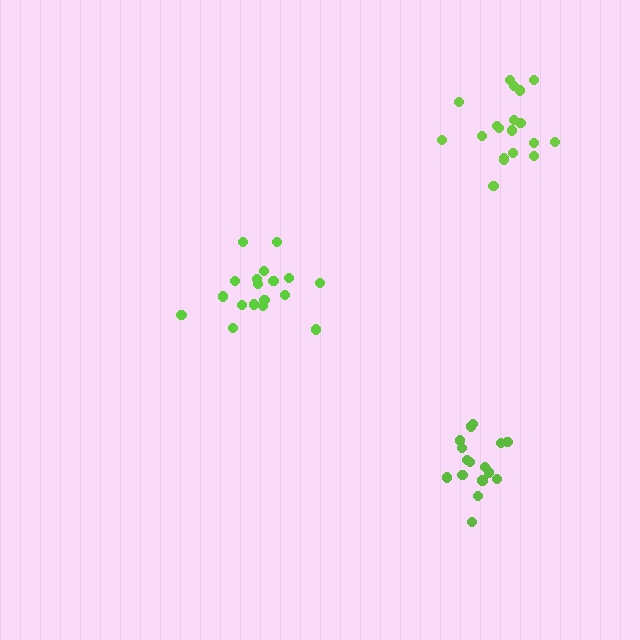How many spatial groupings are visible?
There are 3 spatial groupings.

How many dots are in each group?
Group 1: 16 dots, Group 2: 19 dots, Group 3: 18 dots (53 total).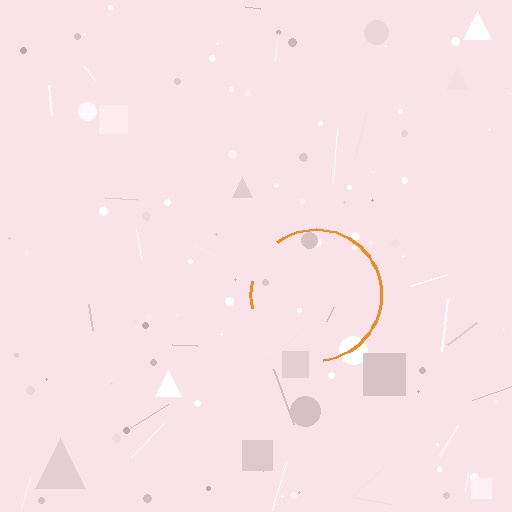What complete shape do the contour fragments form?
The contour fragments form a circle.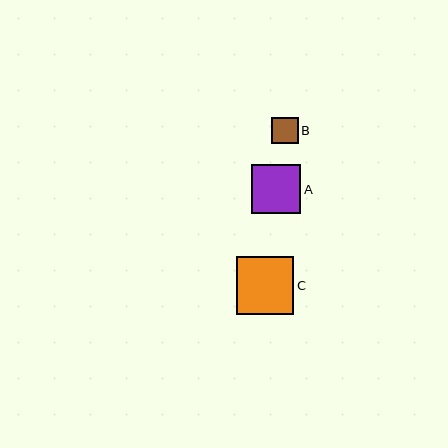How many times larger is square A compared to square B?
Square A is approximately 1.8 times the size of square B.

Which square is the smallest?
Square B is the smallest with a size of approximately 27 pixels.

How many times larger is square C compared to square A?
Square C is approximately 1.2 times the size of square A.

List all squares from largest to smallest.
From largest to smallest: C, A, B.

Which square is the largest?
Square C is the largest with a size of approximately 58 pixels.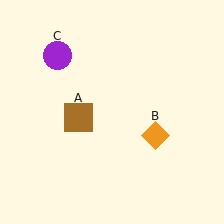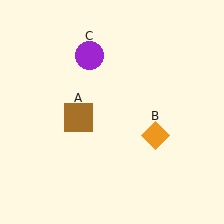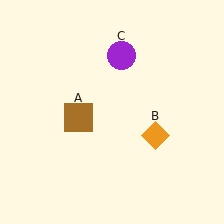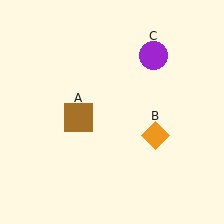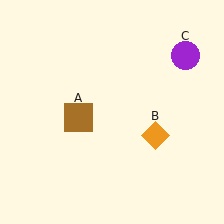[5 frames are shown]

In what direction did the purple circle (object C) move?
The purple circle (object C) moved right.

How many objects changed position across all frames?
1 object changed position: purple circle (object C).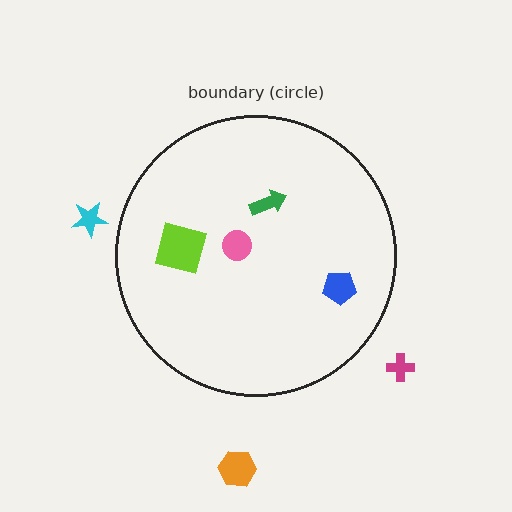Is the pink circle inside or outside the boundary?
Inside.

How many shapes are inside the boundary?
4 inside, 3 outside.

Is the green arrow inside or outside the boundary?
Inside.